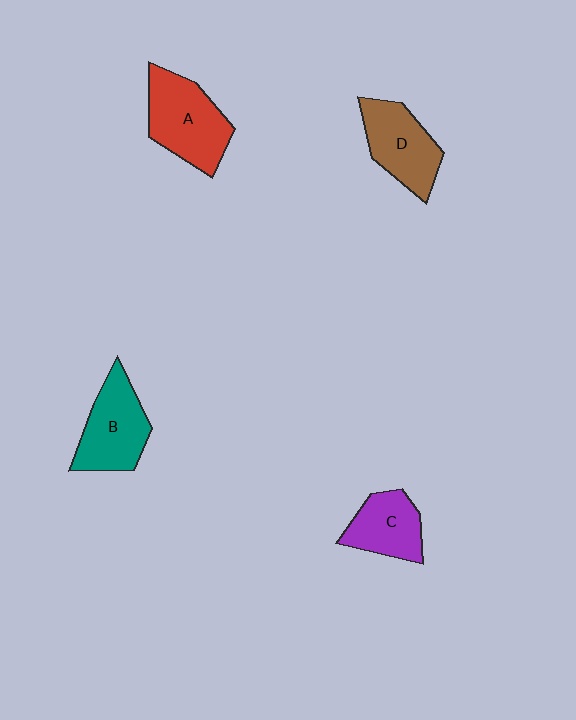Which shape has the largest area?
Shape A (red).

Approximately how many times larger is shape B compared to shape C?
Approximately 1.3 times.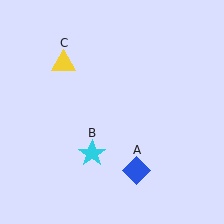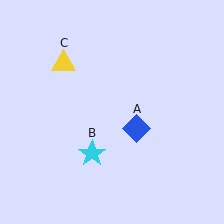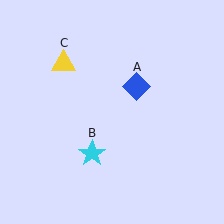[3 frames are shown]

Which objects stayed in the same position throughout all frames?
Cyan star (object B) and yellow triangle (object C) remained stationary.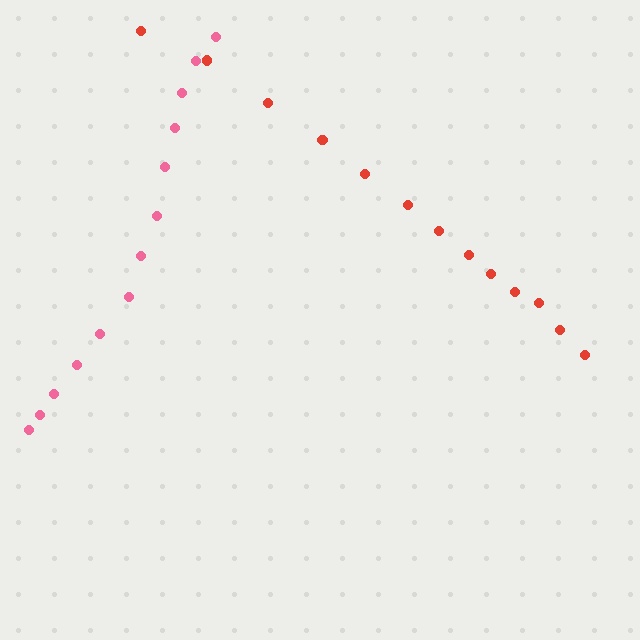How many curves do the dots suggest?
There are 2 distinct paths.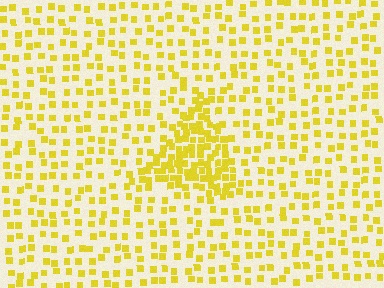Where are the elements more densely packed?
The elements are more densely packed inside the triangle boundary.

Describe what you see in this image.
The image contains small yellow elements arranged at two different densities. A triangle-shaped region is visible where the elements are more densely packed than the surrounding area.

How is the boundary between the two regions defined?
The boundary is defined by a change in element density (approximately 2.5x ratio). All elements are the same color, size, and shape.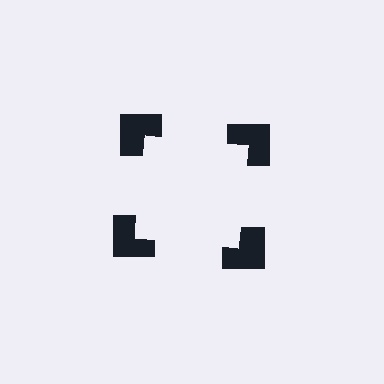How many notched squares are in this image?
There are 4 — one at each vertex of the illusory square.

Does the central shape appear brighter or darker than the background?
It typically appears slightly brighter than the background, even though no actual brightness change is drawn.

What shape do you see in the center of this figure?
An illusory square — its edges are inferred from the aligned wedge cuts in the notched squares, not physically drawn.